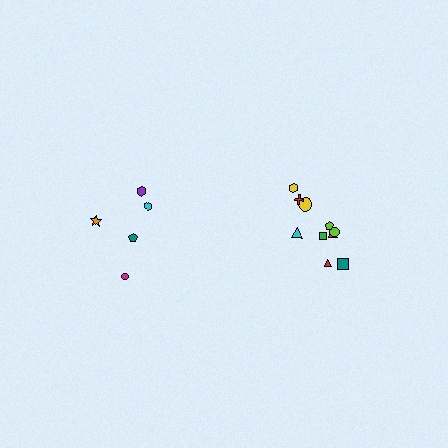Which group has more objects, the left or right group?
The right group.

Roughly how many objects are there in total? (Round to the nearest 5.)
Roughly 15 objects in total.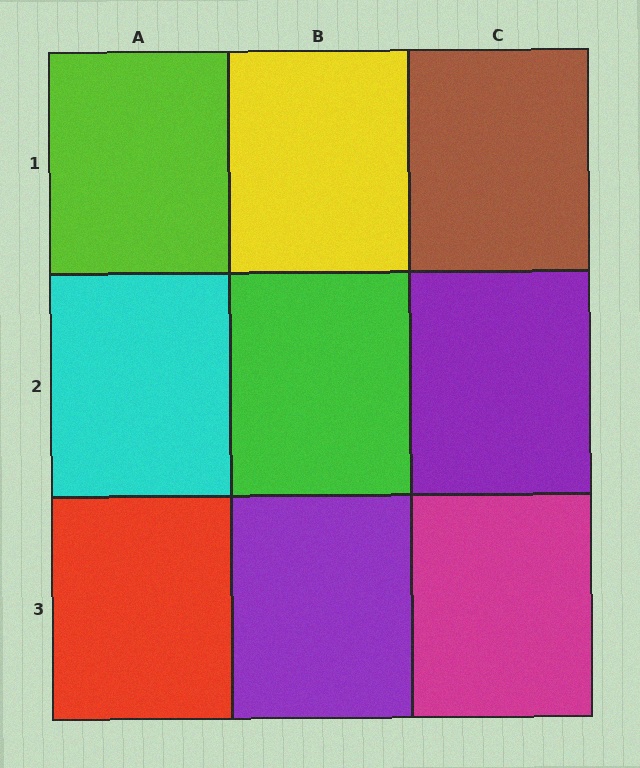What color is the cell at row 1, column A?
Lime.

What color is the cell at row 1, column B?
Yellow.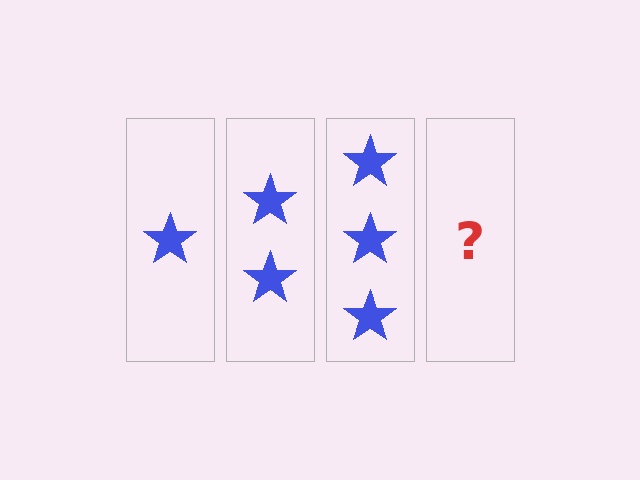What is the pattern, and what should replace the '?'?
The pattern is that each step adds one more star. The '?' should be 4 stars.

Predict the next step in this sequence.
The next step is 4 stars.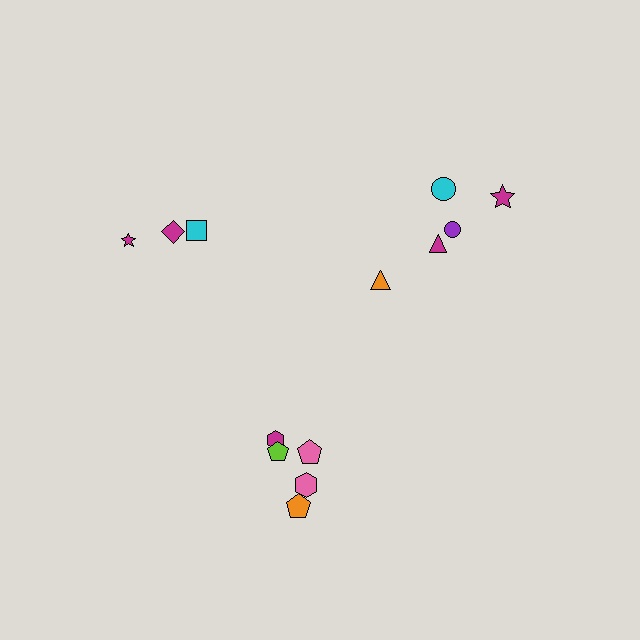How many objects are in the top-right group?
There are 5 objects.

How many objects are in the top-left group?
There are 3 objects.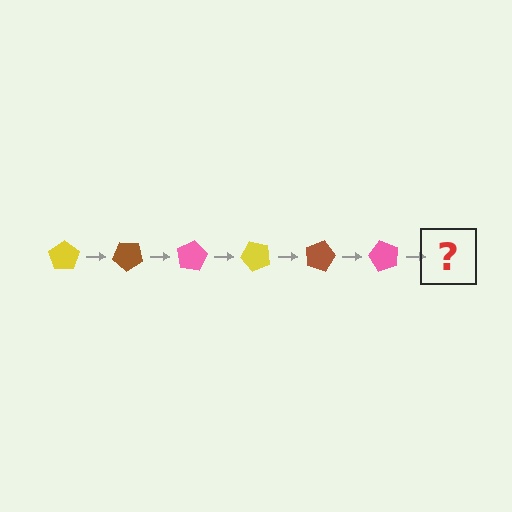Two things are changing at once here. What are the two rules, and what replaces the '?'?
The two rules are that it rotates 40 degrees each step and the color cycles through yellow, brown, and pink. The '?' should be a yellow pentagon, rotated 240 degrees from the start.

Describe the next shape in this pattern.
It should be a yellow pentagon, rotated 240 degrees from the start.